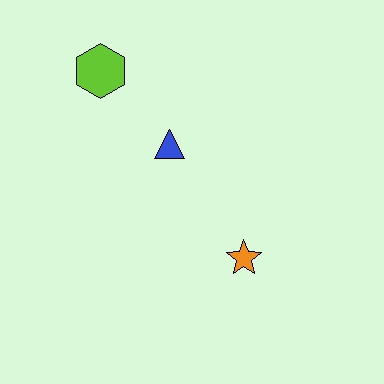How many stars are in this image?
There is 1 star.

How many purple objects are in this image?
There are no purple objects.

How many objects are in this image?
There are 3 objects.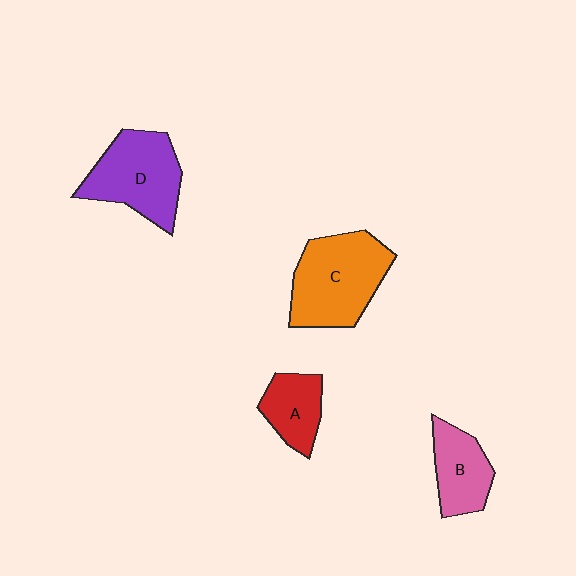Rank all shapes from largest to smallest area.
From largest to smallest: C (orange), D (purple), B (pink), A (red).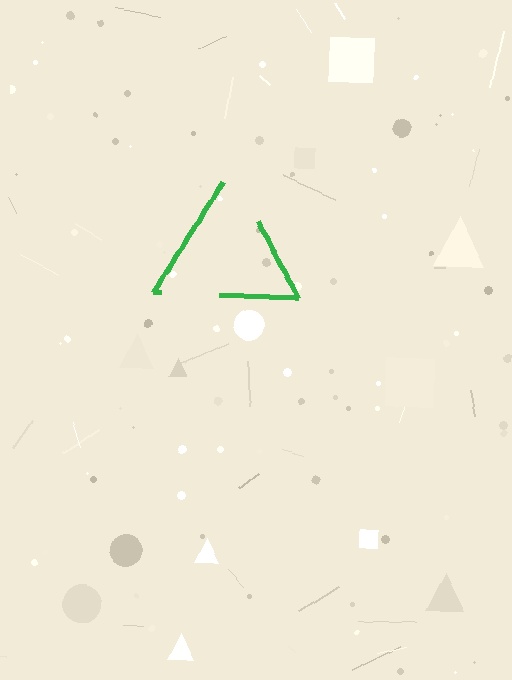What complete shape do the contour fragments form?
The contour fragments form a triangle.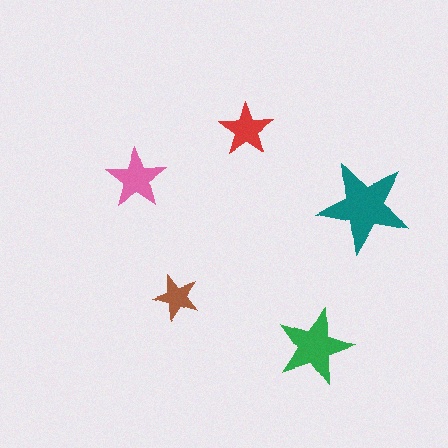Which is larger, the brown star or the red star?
The red one.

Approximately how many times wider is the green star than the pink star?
About 1.5 times wider.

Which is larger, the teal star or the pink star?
The teal one.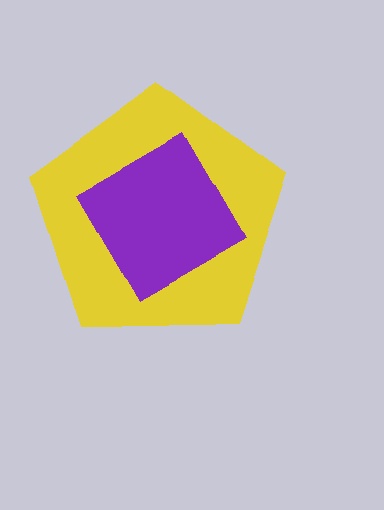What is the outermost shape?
The yellow pentagon.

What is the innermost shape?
The purple diamond.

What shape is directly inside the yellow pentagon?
The purple diamond.